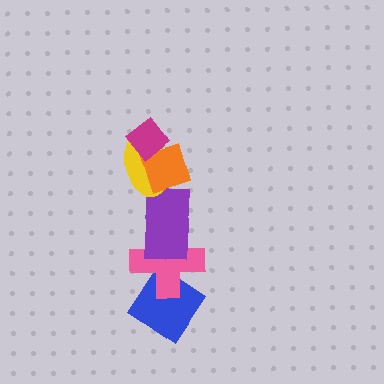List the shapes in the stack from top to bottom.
From top to bottom: the magenta diamond, the orange diamond, the yellow ellipse, the purple rectangle, the pink cross, the blue diamond.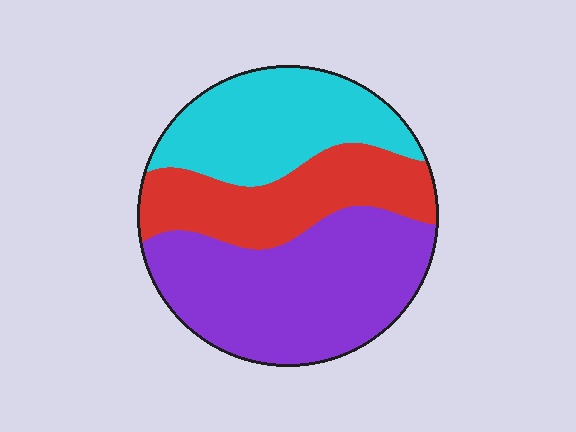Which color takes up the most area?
Purple, at roughly 45%.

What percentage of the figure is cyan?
Cyan covers 29% of the figure.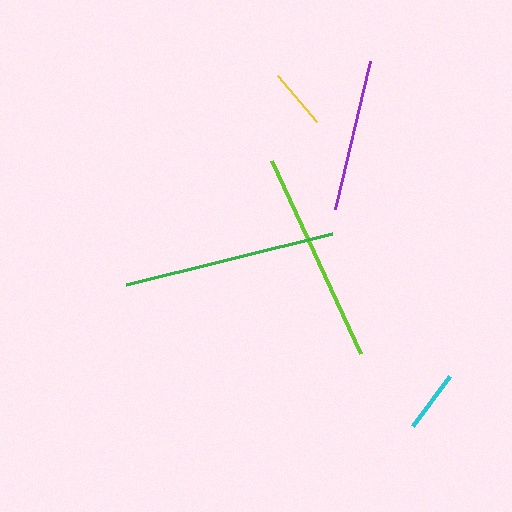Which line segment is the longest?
The green line is the longest at approximately 212 pixels.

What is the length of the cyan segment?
The cyan segment is approximately 62 pixels long.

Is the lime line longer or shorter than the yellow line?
The lime line is longer than the yellow line.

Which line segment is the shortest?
The yellow line is the shortest at approximately 60 pixels.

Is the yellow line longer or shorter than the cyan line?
The cyan line is longer than the yellow line.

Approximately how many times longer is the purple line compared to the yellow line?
The purple line is approximately 2.5 times the length of the yellow line.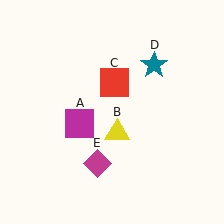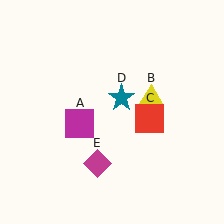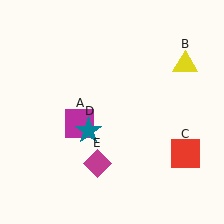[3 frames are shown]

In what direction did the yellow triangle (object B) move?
The yellow triangle (object B) moved up and to the right.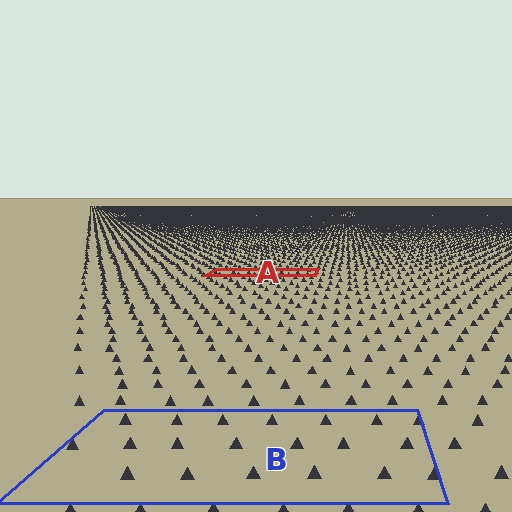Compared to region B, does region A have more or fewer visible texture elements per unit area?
Region A has more texture elements per unit area — they are packed more densely because it is farther away.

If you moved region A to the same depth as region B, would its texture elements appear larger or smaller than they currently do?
They would appear larger. At a closer depth, the same texture elements are projected at a bigger on-screen size.